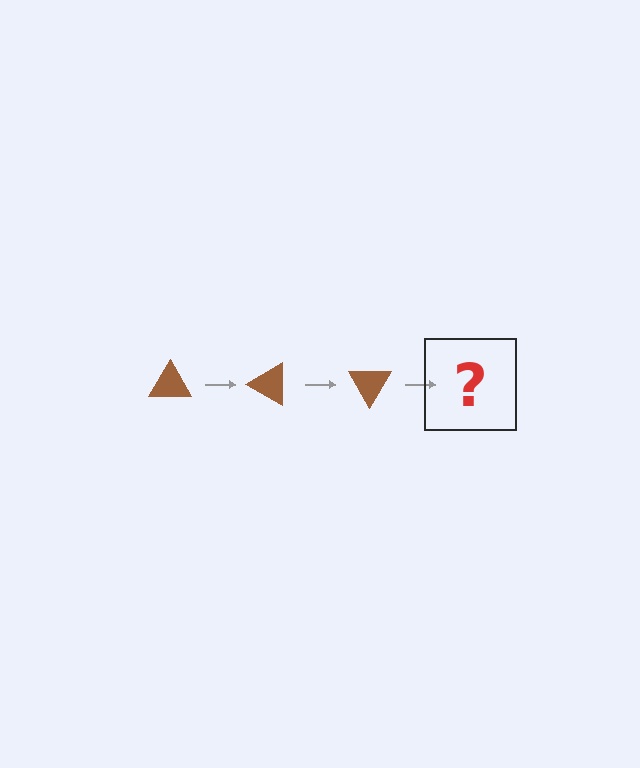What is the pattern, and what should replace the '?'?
The pattern is that the triangle rotates 30 degrees each step. The '?' should be a brown triangle rotated 90 degrees.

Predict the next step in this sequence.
The next step is a brown triangle rotated 90 degrees.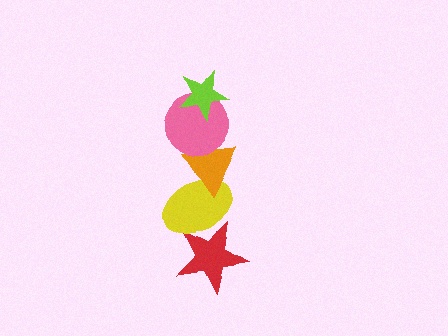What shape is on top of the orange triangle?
The pink circle is on top of the orange triangle.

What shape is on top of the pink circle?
The lime star is on top of the pink circle.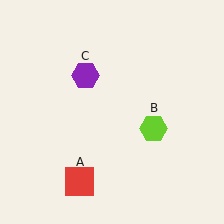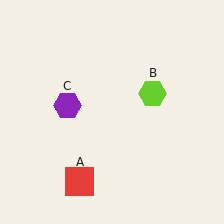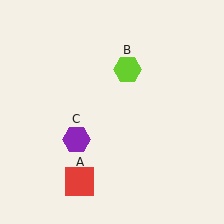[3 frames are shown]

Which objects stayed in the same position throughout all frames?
Red square (object A) remained stationary.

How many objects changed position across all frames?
2 objects changed position: lime hexagon (object B), purple hexagon (object C).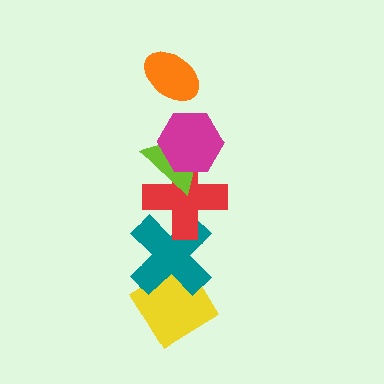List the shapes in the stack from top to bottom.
From top to bottom: the orange ellipse, the magenta hexagon, the lime triangle, the red cross, the teal cross, the yellow diamond.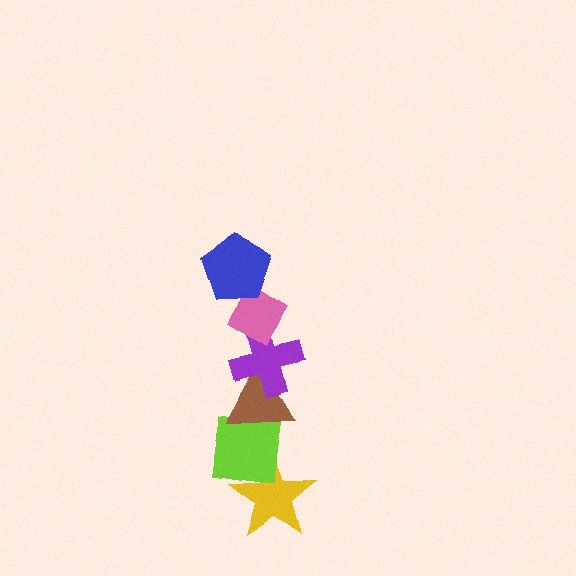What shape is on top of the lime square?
The brown triangle is on top of the lime square.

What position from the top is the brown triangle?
The brown triangle is 4th from the top.